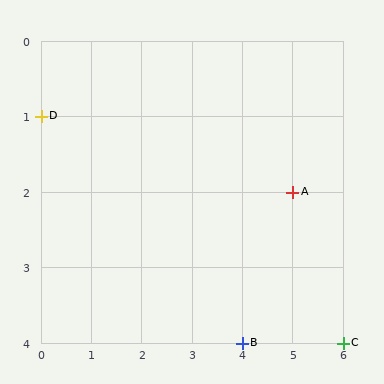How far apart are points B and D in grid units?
Points B and D are 4 columns and 3 rows apart (about 5.0 grid units diagonally).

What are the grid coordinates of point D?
Point D is at grid coordinates (0, 1).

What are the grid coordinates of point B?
Point B is at grid coordinates (4, 4).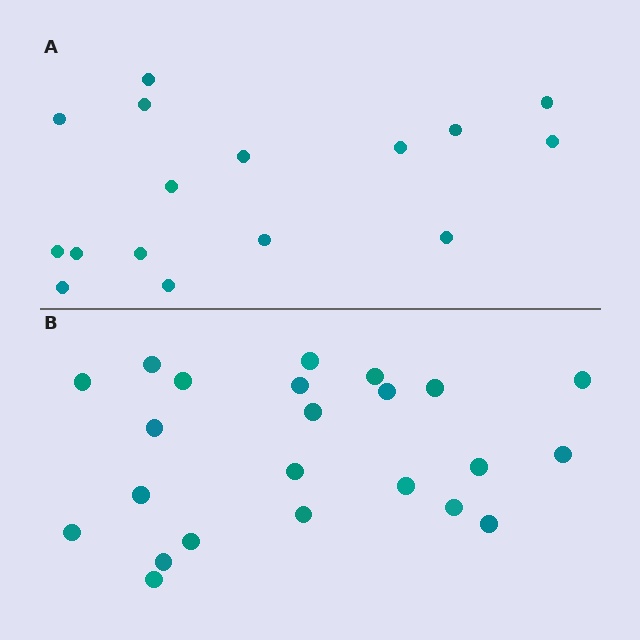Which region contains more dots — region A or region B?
Region B (the bottom region) has more dots.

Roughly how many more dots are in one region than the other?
Region B has roughly 8 or so more dots than region A.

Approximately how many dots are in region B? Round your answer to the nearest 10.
About 20 dots. (The exact count is 23, which rounds to 20.)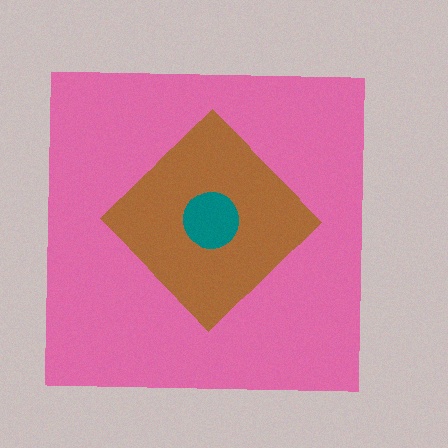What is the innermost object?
The teal circle.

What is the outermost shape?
The pink square.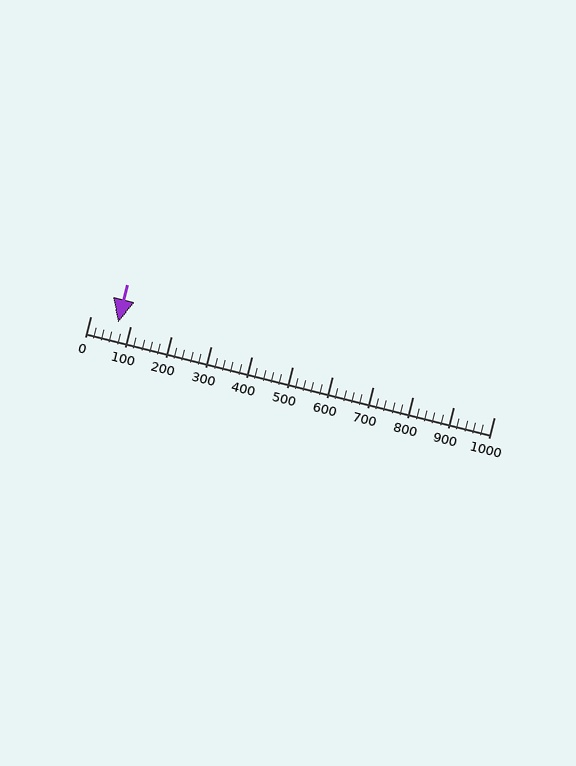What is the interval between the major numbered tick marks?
The major tick marks are spaced 100 units apart.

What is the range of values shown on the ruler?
The ruler shows values from 0 to 1000.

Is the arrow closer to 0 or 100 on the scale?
The arrow is closer to 100.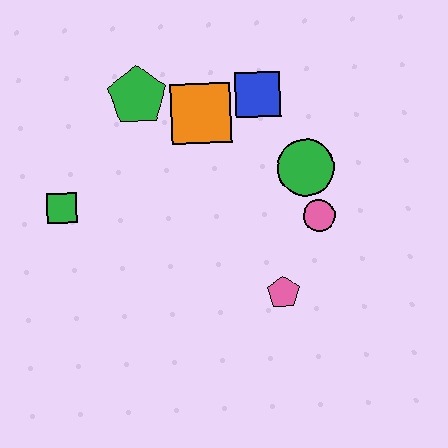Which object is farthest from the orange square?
The pink pentagon is farthest from the orange square.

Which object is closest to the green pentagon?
The orange square is closest to the green pentagon.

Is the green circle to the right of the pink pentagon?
Yes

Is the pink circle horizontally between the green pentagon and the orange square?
No